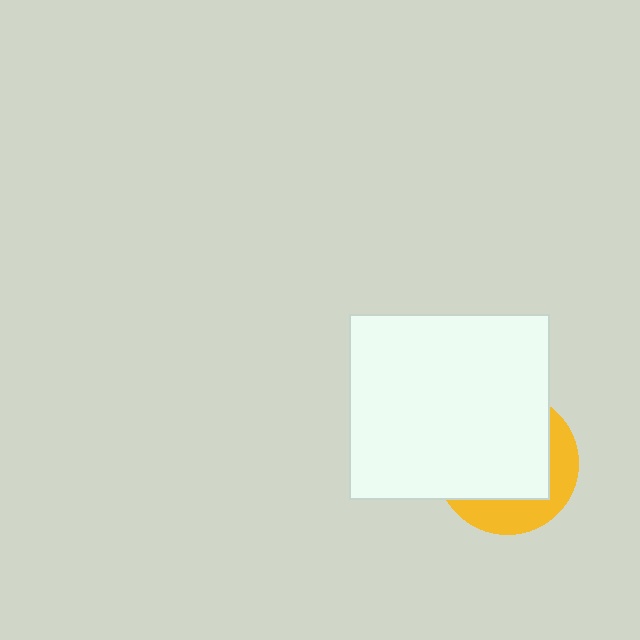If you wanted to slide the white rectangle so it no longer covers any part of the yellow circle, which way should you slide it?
Slide it toward the upper-left — that is the most direct way to separate the two shapes.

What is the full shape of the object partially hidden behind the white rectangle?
The partially hidden object is a yellow circle.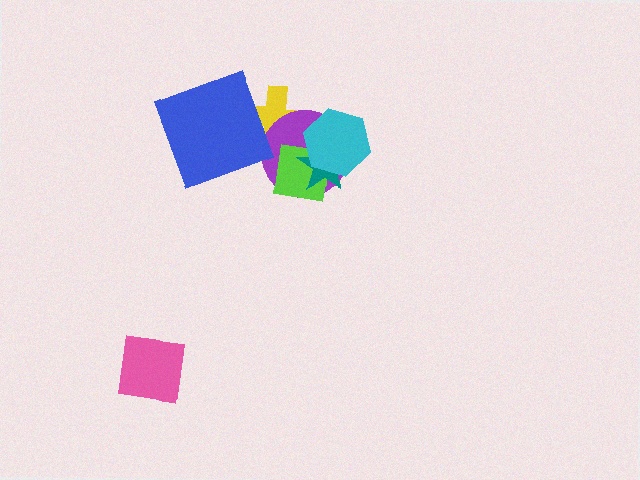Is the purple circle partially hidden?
Yes, it is partially covered by another shape.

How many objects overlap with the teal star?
3 objects overlap with the teal star.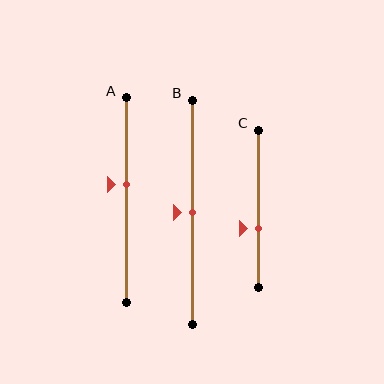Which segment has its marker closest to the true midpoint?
Segment B has its marker closest to the true midpoint.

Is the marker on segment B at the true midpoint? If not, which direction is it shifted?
Yes, the marker on segment B is at the true midpoint.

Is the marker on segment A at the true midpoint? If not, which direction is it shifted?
No, the marker on segment A is shifted upward by about 8% of the segment length.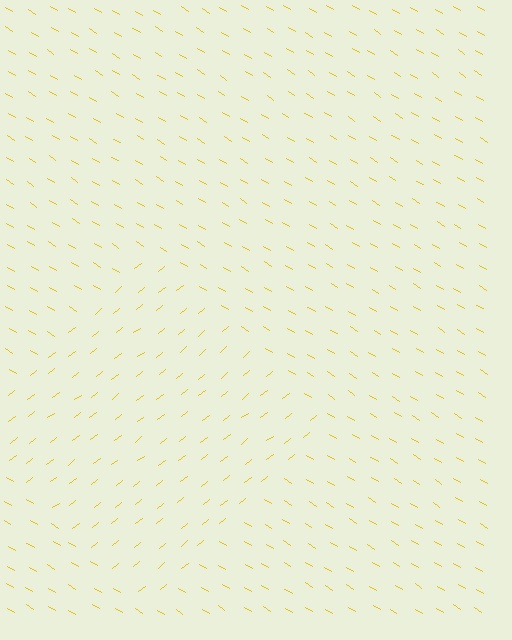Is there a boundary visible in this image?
Yes, there is a texture boundary formed by a change in line orientation.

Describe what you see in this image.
The image is filled with small yellow line segments. A diamond region in the image has lines oriented differently from the surrounding lines, creating a visible texture boundary.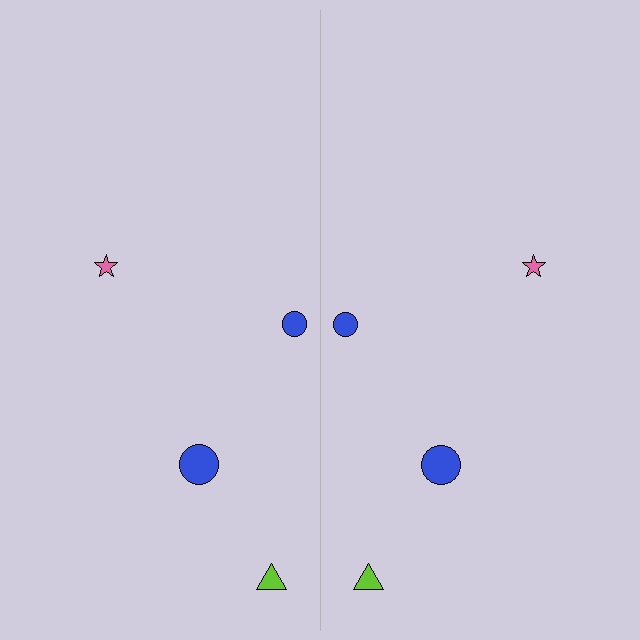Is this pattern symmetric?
Yes, this pattern has bilateral (reflection) symmetry.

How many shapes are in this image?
There are 8 shapes in this image.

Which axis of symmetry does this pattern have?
The pattern has a vertical axis of symmetry running through the center of the image.